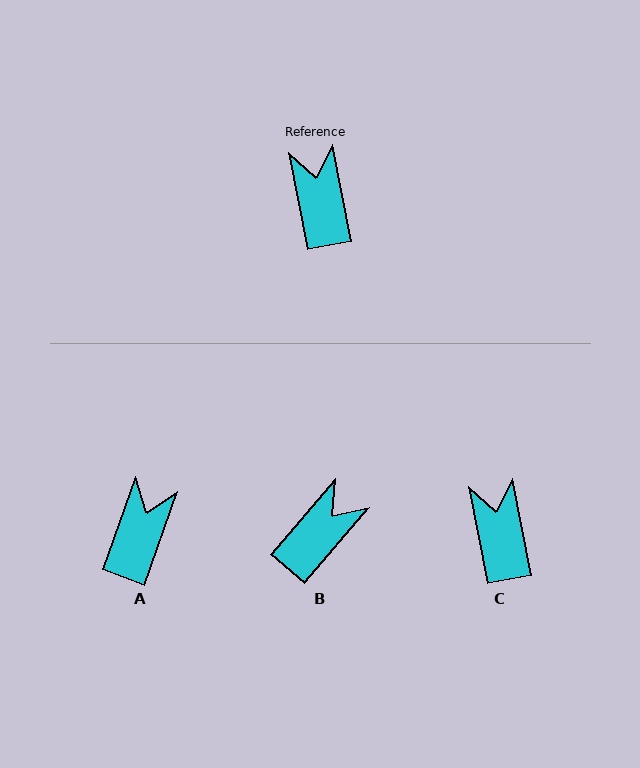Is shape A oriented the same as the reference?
No, it is off by about 30 degrees.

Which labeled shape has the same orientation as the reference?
C.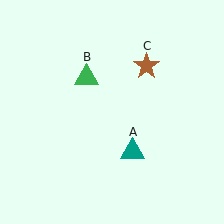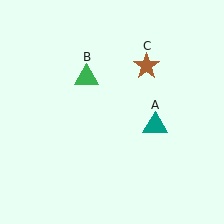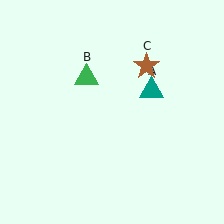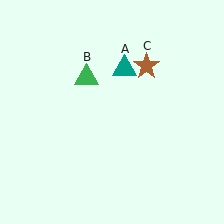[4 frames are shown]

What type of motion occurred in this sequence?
The teal triangle (object A) rotated counterclockwise around the center of the scene.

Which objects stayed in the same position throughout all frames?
Green triangle (object B) and brown star (object C) remained stationary.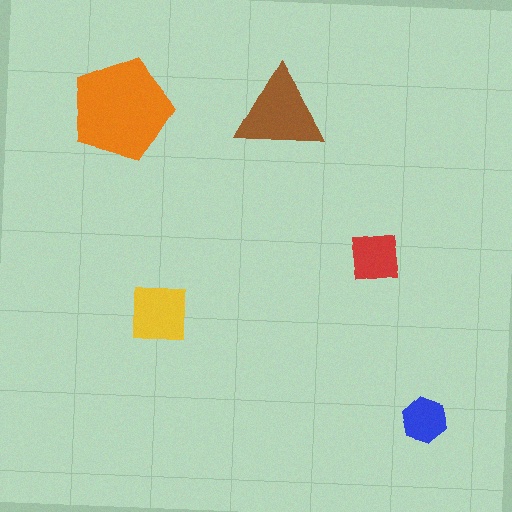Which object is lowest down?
The blue hexagon is bottommost.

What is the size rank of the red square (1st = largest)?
4th.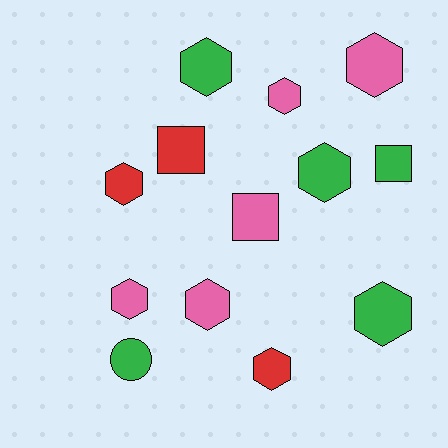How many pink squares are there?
There is 1 pink square.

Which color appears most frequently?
Pink, with 5 objects.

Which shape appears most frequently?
Hexagon, with 9 objects.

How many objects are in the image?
There are 13 objects.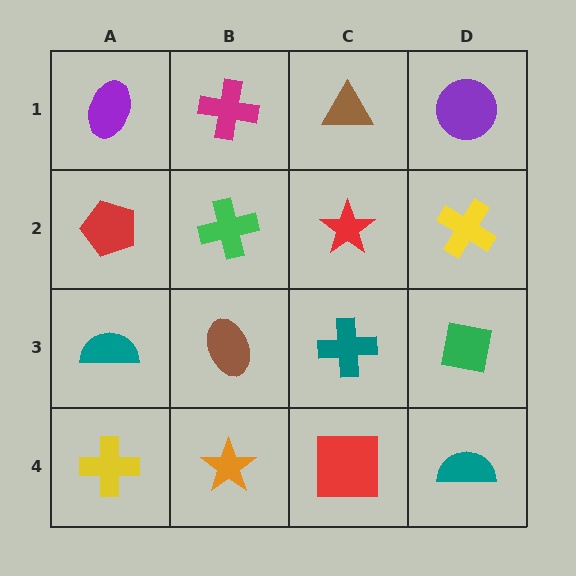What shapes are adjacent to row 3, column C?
A red star (row 2, column C), a red square (row 4, column C), a brown ellipse (row 3, column B), a green square (row 3, column D).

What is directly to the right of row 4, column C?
A teal semicircle.